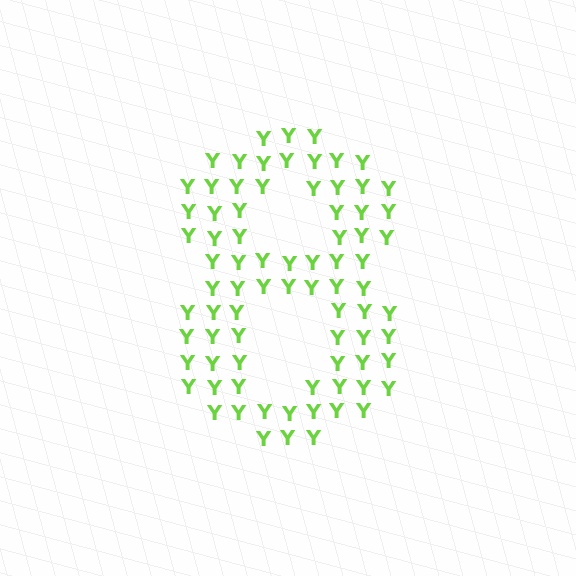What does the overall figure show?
The overall figure shows the digit 8.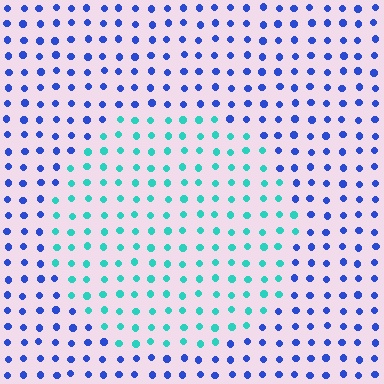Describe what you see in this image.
The image is filled with small blue elements in a uniform arrangement. A circle-shaped region is visible where the elements are tinted to a slightly different hue, forming a subtle color boundary.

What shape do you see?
I see a circle.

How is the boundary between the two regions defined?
The boundary is defined purely by a slight shift in hue (about 56 degrees). Spacing, size, and orientation are identical on both sides.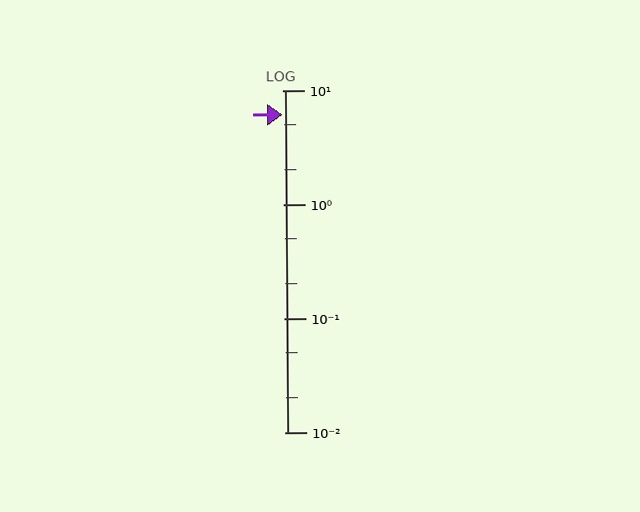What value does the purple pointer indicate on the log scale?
The pointer indicates approximately 6.1.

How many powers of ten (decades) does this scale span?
The scale spans 3 decades, from 0.01 to 10.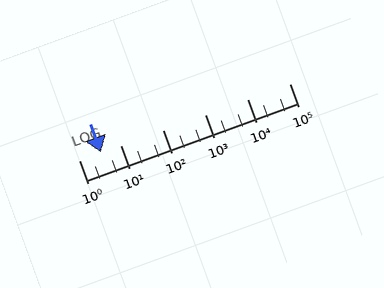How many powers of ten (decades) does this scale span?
The scale spans 5 decades, from 1 to 100000.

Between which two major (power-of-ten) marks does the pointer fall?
The pointer is between 1 and 10.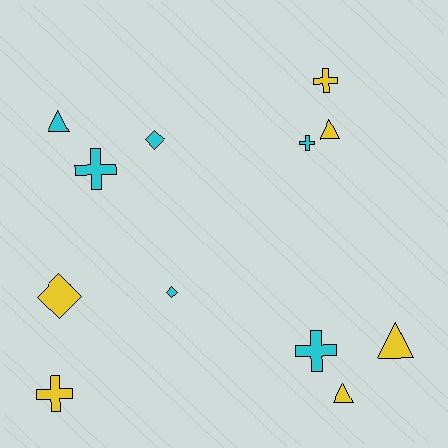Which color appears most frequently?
Yellow, with 6 objects.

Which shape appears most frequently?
Cross, with 5 objects.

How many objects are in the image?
There are 12 objects.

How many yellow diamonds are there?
There is 1 yellow diamond.